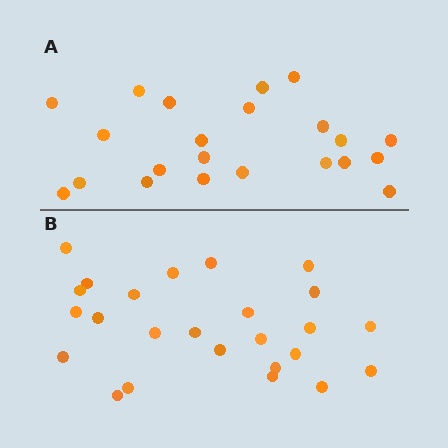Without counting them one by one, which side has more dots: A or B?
Region B (the bottom region) has more dots.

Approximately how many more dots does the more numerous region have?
Region B has just a few more — roughly 2 or 3 more dots than region A.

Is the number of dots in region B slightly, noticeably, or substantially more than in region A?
Region B has only slightly more — the two regions are fairly close. The ratio is roughly 1.1 to 1.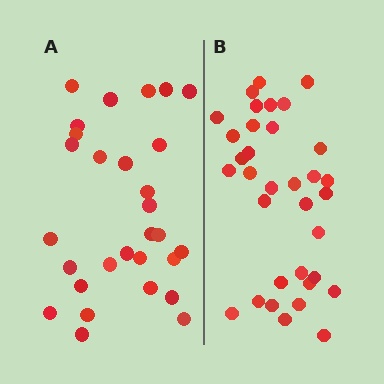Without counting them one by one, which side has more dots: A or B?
Region B (the right region) has more dots.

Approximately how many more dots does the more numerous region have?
Region B has about 5 more dots than region A.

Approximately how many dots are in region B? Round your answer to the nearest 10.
About 30 dots. (The exact count is 34, which rounds to 30.)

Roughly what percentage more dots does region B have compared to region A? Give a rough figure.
About 15% more.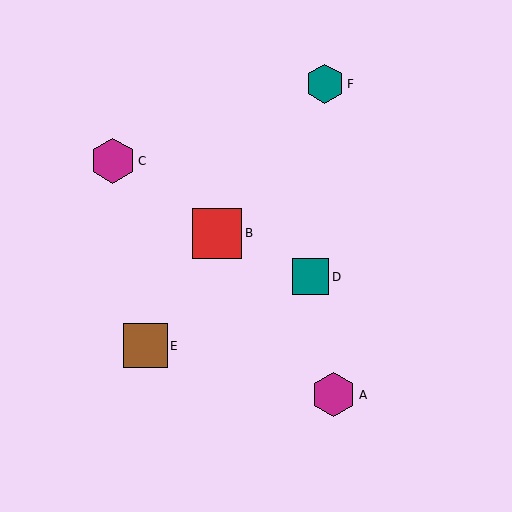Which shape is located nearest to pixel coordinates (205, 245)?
The red square (labeled B) at (217, 233) is nearest to that location.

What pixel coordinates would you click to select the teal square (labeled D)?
Click at (311, 277) to select the teal square D.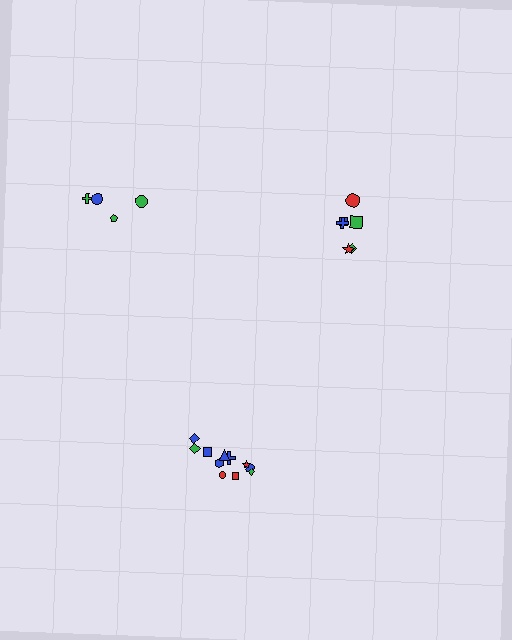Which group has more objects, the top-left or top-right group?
The top-right group.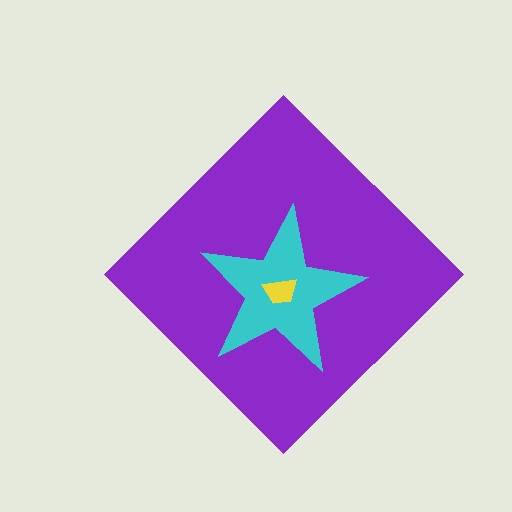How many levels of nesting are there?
3.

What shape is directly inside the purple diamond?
The cyan star.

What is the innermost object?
The yellow trapezoid.